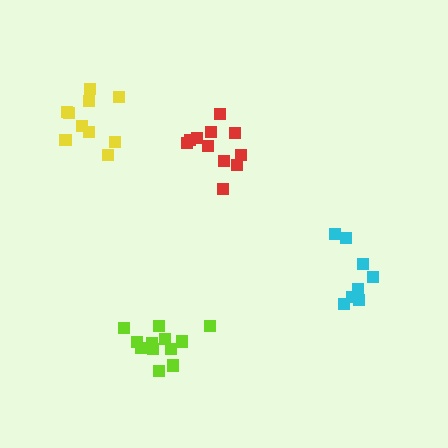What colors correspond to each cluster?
The clusters are colored: yellow, cyan, lime, red.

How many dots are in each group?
Group 1: 10 dots, Group 2: 8 dots, Group 3: 12 dots, Group 4: 11 dots (41 total).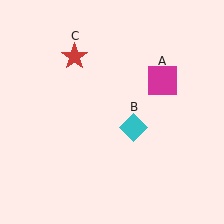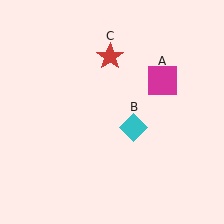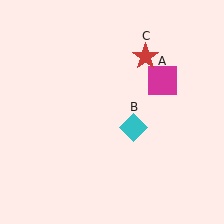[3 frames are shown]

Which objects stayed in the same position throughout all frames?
Magenta square (object A) and cyan diamond (object B) remained stationary.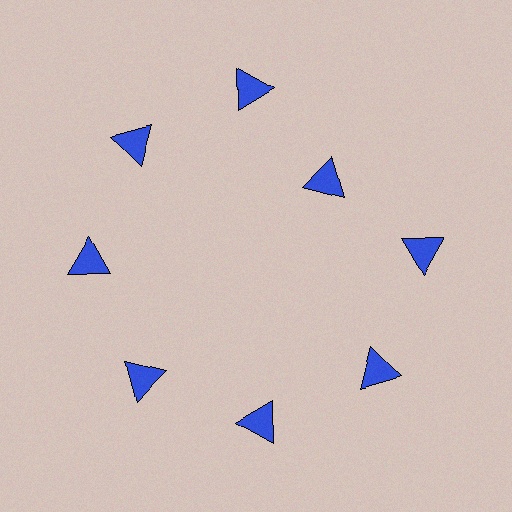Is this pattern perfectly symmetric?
No. The 8 blue triangles are arranged in a ring, but one element near the 2 o'clock position is pulled inward toward the center, breaking the 8-fold rotational symmetry.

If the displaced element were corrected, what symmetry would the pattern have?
It would have 8-fold rotational symmetry — the pattern would map onto itself every 45 degrees.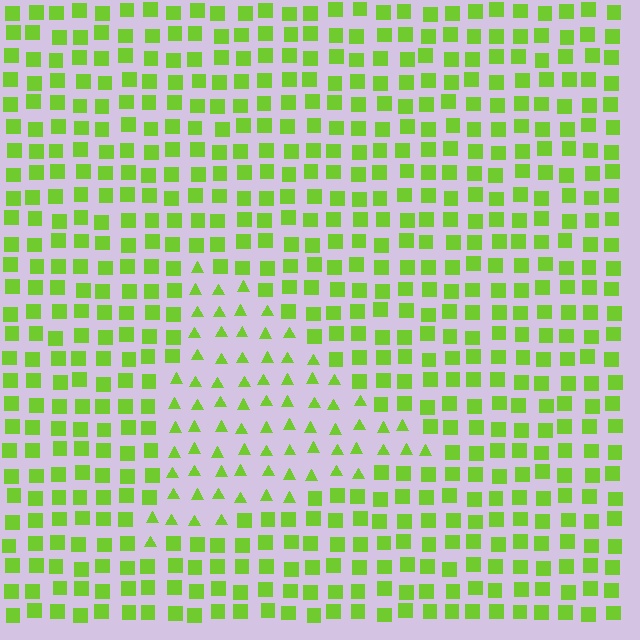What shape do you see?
I see a triangle.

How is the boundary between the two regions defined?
The boundary is defined by a change in element shape: triangles inside vs. squares outside. All elements share the same color and spacing.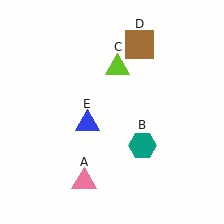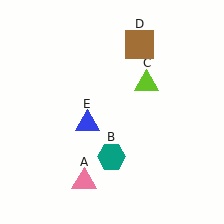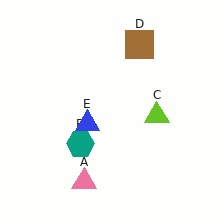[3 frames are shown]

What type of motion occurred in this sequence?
The teal hexagon (object B), lime triangle (object C) rotated clockwise around the center of the scene.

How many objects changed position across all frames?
2 objects changed position: teal hexagon (object B), lime triangle (object C).